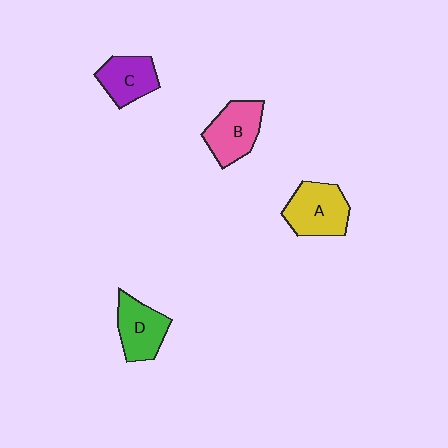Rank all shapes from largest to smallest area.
From largest to smallest: A (yellow), B (pink), D (green), C (purple).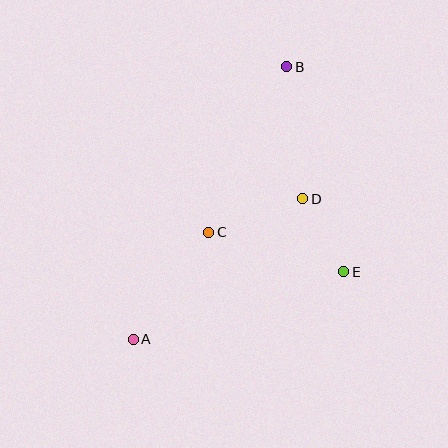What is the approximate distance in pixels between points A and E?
The distance between A and E is approximately 221 pixels.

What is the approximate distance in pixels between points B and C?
The distance between B and C is approximately 183 pixels.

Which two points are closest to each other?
Points D and E are closest to each other.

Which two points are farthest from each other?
Points A and B are farthest from each other.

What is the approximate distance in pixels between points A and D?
The distance between A and D is approximately 220 pixels.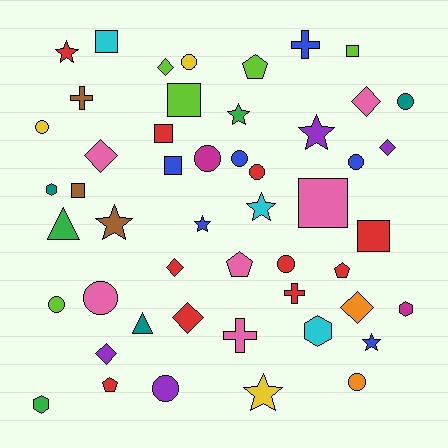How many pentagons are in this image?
There are 4 pentagons.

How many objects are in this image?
There are 50 objects.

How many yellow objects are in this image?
There are 3 yellow objects.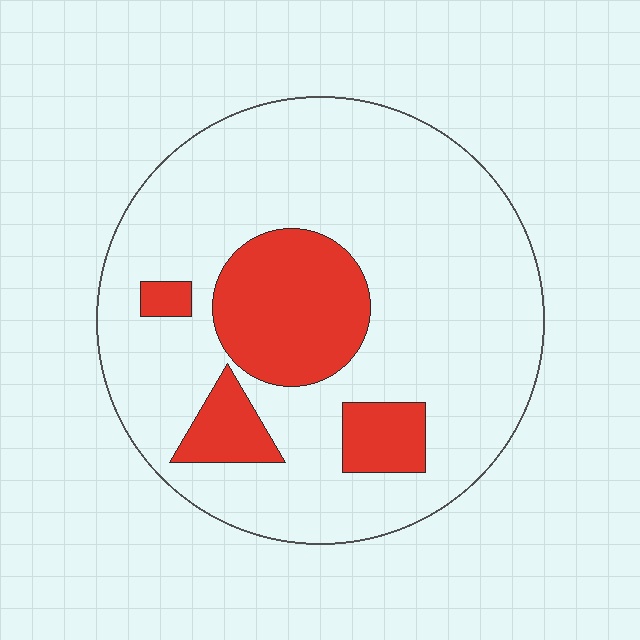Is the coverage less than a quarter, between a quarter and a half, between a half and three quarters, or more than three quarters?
Less than a quarter.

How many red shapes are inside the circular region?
4.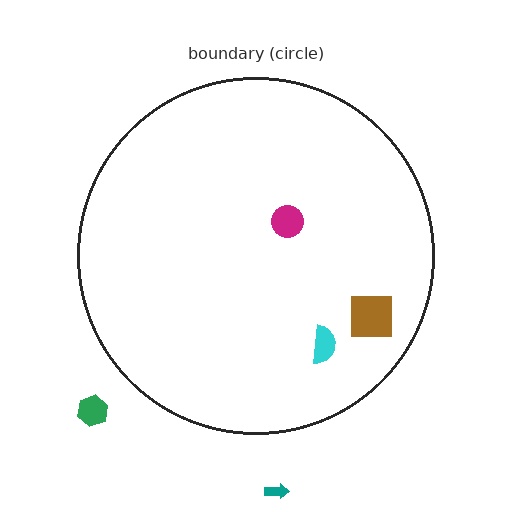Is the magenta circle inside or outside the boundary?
Inside.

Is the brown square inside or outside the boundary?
Inside.